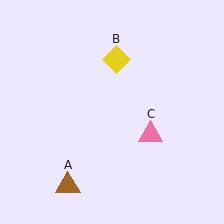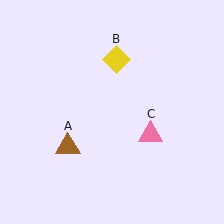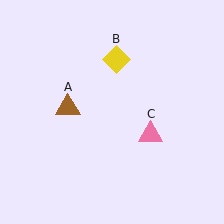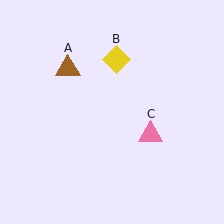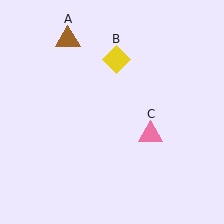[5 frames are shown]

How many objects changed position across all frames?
1 object changed position: brown triangle (object A).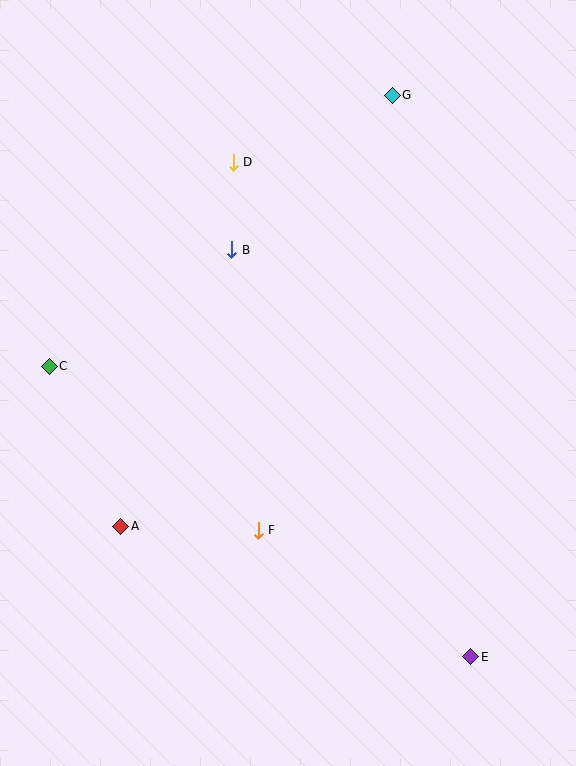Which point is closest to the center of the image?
Point B at (232, 250) is closest to the center.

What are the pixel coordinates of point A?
Point A is at (121, 526).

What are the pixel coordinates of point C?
Point C is at (49, 366).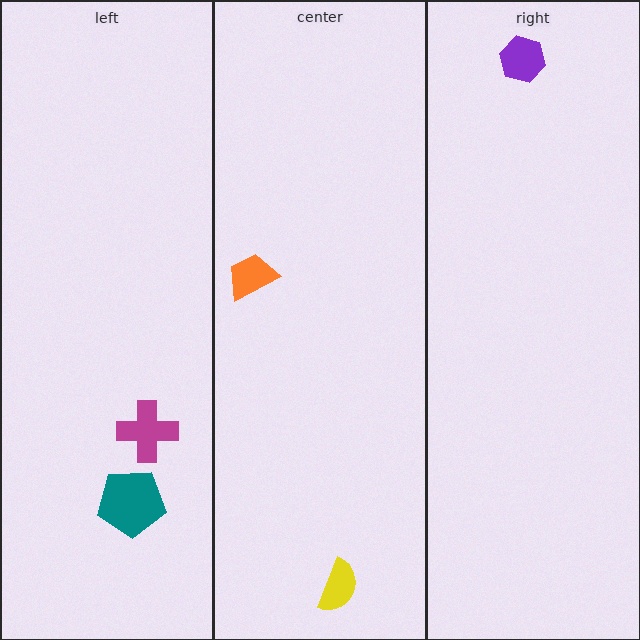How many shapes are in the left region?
2.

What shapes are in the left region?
The magenta cross, the teal pentagon.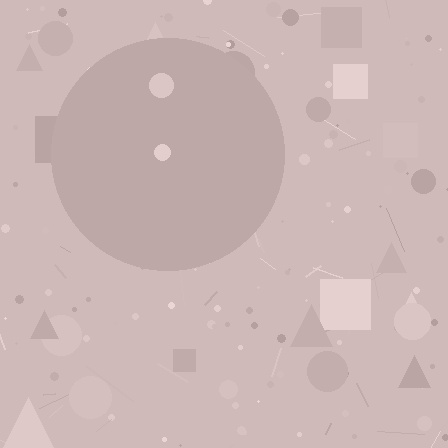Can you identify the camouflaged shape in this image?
The camouflaged shape is a circle.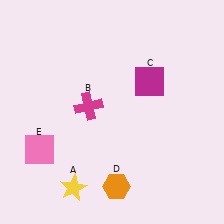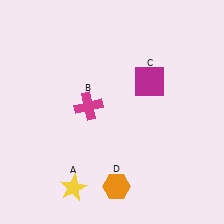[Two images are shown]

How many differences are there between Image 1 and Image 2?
There is 1 difference between the two images.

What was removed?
The pink square (E) was removed in Image 2.